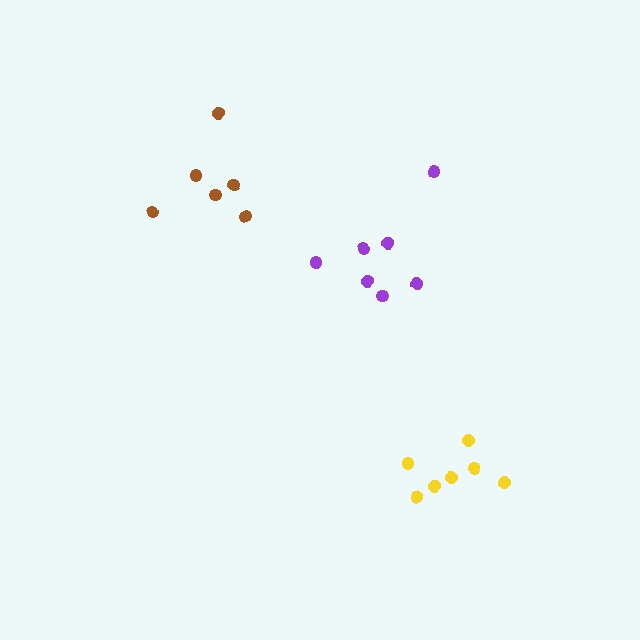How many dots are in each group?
Group 1: 6 dots, Group 2: 7 dots, Group 3: 7 dots (20 total).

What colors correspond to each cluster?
The clusters are colored: brown, yellow, purple.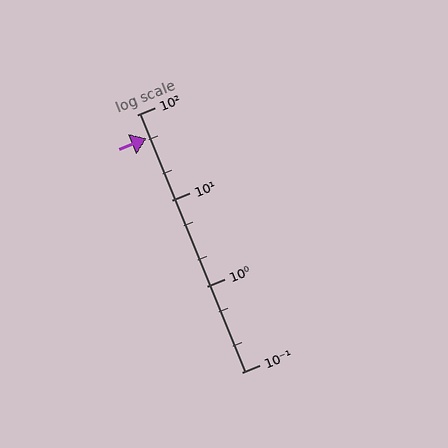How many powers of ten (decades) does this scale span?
The scale spans 3 decades, from 0.1 to 100.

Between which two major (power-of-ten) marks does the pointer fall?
The pointer is between 10 and 100.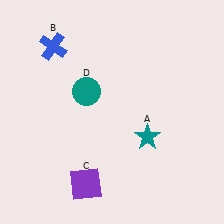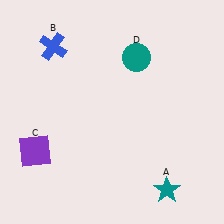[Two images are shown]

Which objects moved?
The objects that moved are: the teal star (A), the purple square (C), the teal circle (D).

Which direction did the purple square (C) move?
The purple square (C) moved left.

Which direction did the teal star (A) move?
The teal star (A) moved down.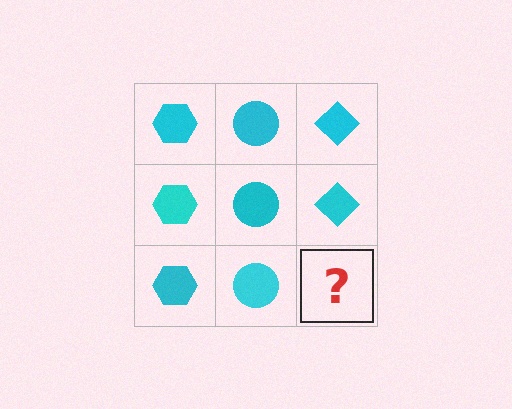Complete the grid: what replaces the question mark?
The question mark should be replaced with a cyan diamond.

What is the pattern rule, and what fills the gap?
The rule is that each column has a consistent shape. The gap should be filled with a cyan diamond.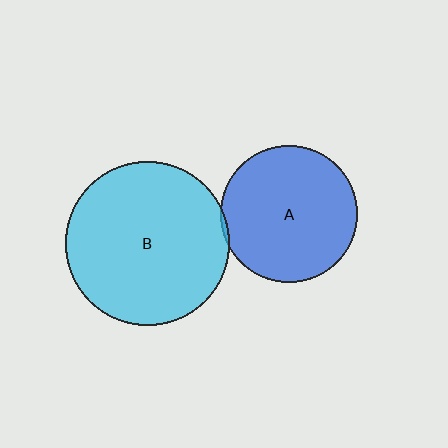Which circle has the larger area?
Circle B (cyan).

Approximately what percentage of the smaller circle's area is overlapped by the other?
Approximately 5%.